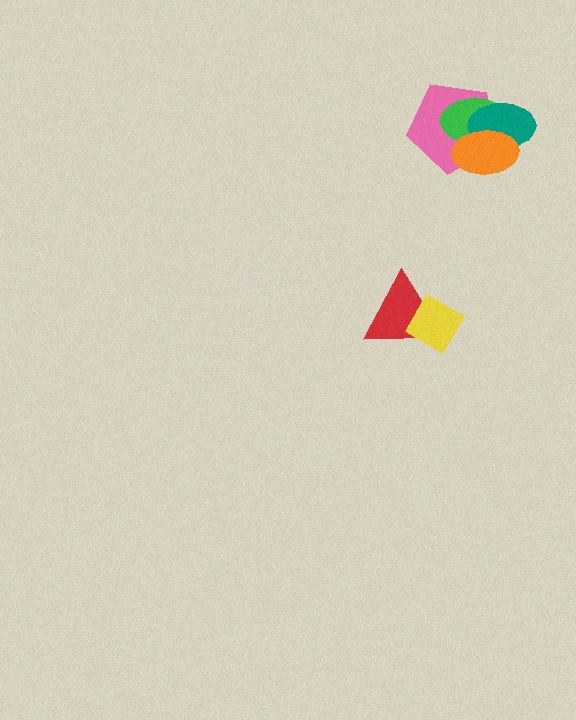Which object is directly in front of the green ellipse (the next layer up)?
The teal ellipse is directly in front of the green ellipse.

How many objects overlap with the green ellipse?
3 objects overlap with the green ellipse.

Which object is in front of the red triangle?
The yellow diamond is in front of the red triangle.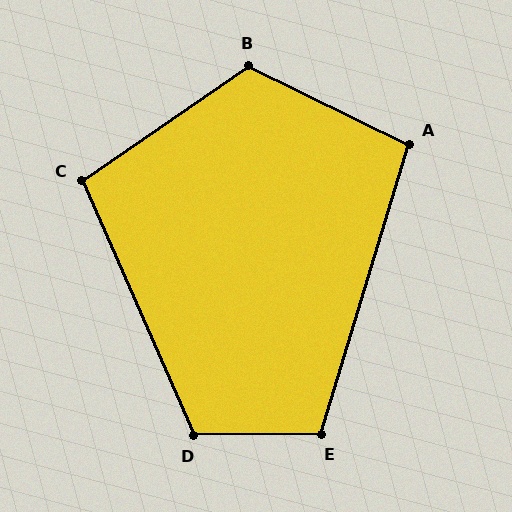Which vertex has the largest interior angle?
B, at approximately 120 degrees.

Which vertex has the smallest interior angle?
A, at approximately 99 degrees.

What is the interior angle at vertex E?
Approximately 107 degrees (obtuse).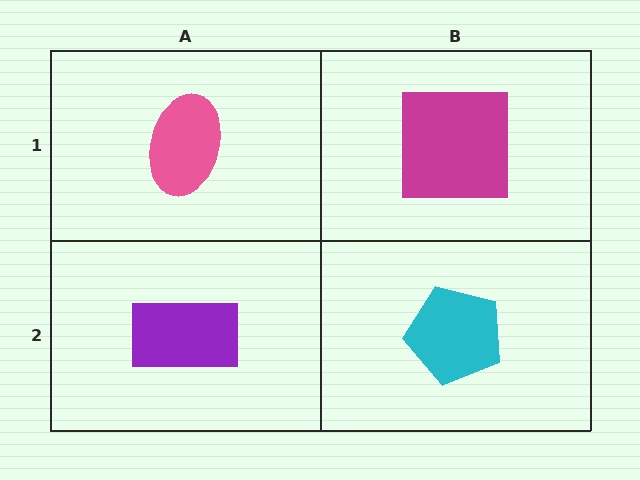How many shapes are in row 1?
2 shapes.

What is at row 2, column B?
A cyan pentagon.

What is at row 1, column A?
A pink ellipse.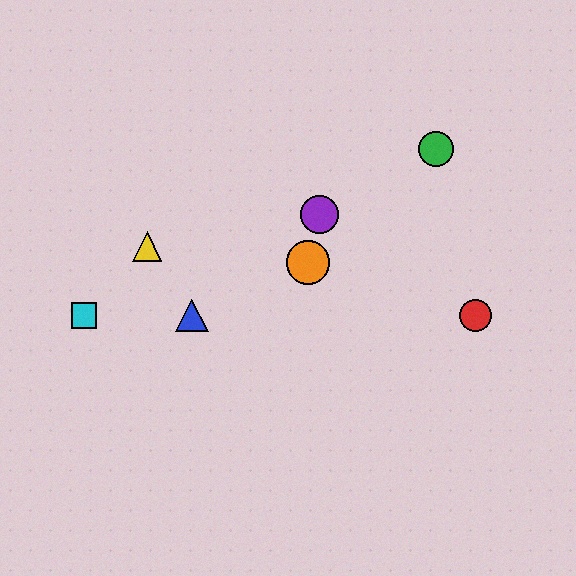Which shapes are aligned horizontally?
The red circle, the blue triangle, the cyan square are aligned horizontally.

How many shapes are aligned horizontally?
3 shapes (the red circle, the blue triangle, the cyan square) are aligned horizontally.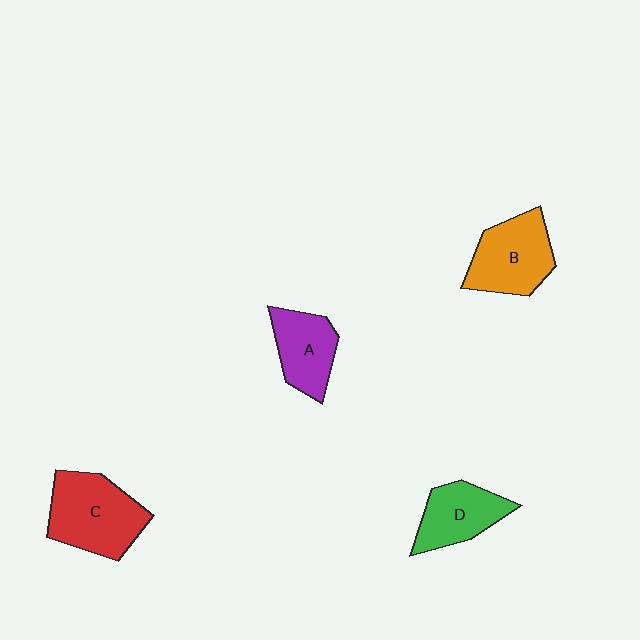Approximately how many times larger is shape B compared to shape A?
Approximately 1.3 times.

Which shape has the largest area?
Shape C (red).